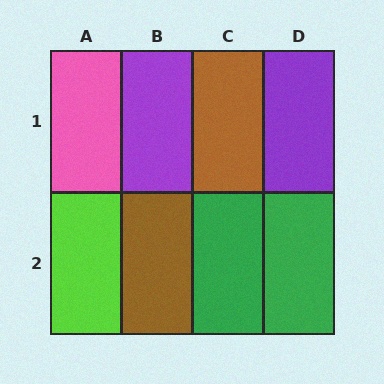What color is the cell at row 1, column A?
Pink.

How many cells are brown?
2 cells are brown.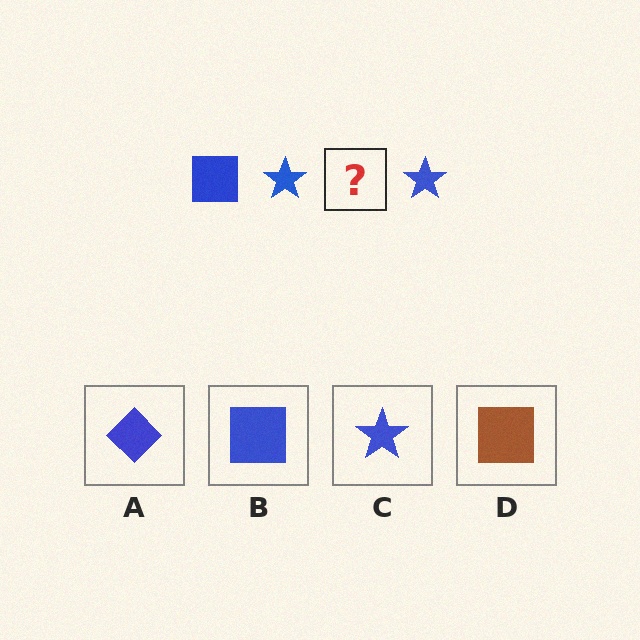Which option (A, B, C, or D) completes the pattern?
B.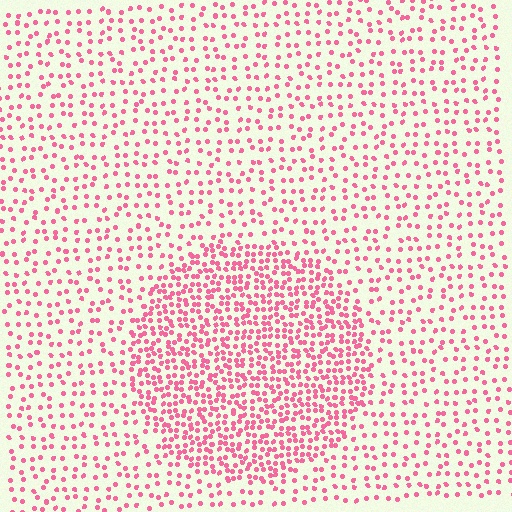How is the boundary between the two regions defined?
The boundary is defined by a change in element density (approximately 2.2x ratio). All elements are the same color, size, and shape.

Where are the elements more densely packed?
The elements are more densely packed inside the circle boundary.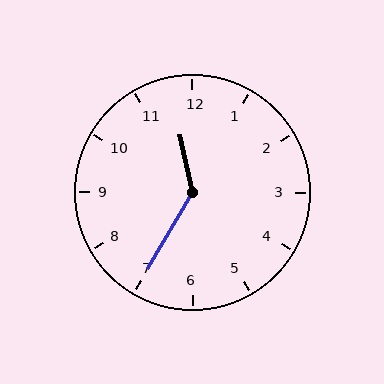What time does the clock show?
11:35.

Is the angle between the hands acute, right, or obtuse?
It is obtuse.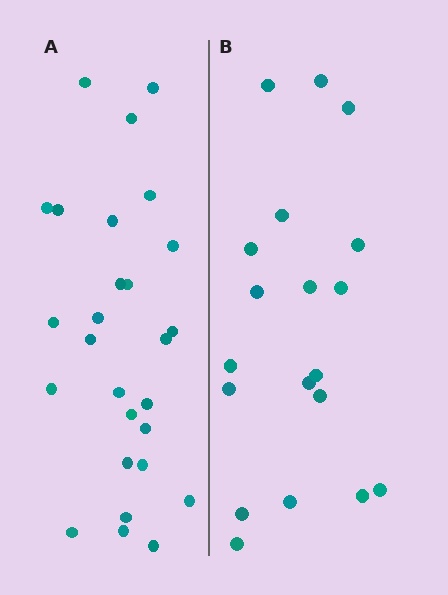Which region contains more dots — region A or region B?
Region A (the left region) has more dots.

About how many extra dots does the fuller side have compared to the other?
Region A has roughly 8 or so more dots than region B.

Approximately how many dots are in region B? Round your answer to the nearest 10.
About 20 dots. (The exact count is 19, which rounds to 20.)